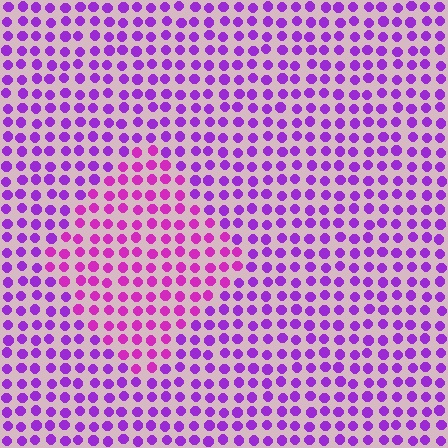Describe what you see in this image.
The image is filled with small purple elements in a uniform arrangement. A diamond-shaped region is visible where the elements are tinted to a slightly different hue, forming a subtle color boundary.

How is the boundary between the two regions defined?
The boundary is defined purely by a slight shift in hue (about 28 degrees). Spacing, size, and orientation are identical on both sides.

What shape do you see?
I see a diamond.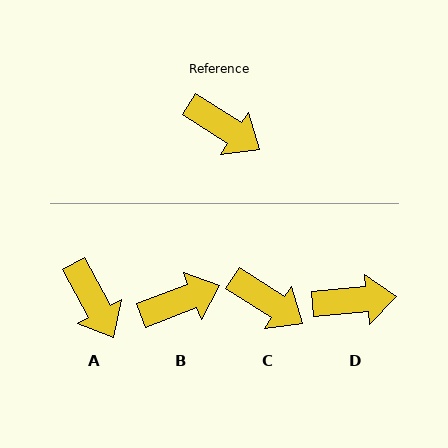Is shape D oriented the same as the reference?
No, it is off by about 38 degrees.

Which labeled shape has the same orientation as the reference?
C.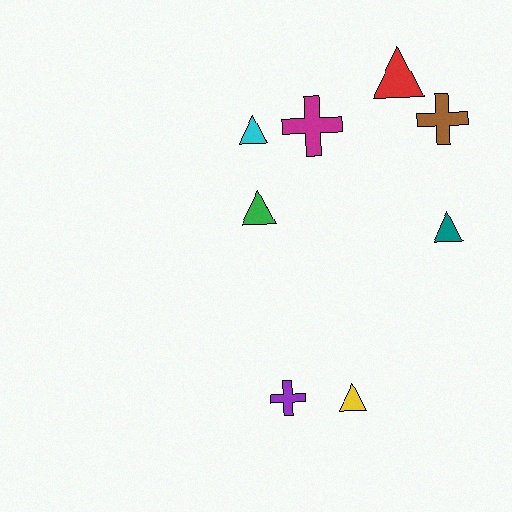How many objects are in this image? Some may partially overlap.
There are 8 objects.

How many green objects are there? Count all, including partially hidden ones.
There is 1 green object.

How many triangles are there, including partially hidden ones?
There are 5 triangles.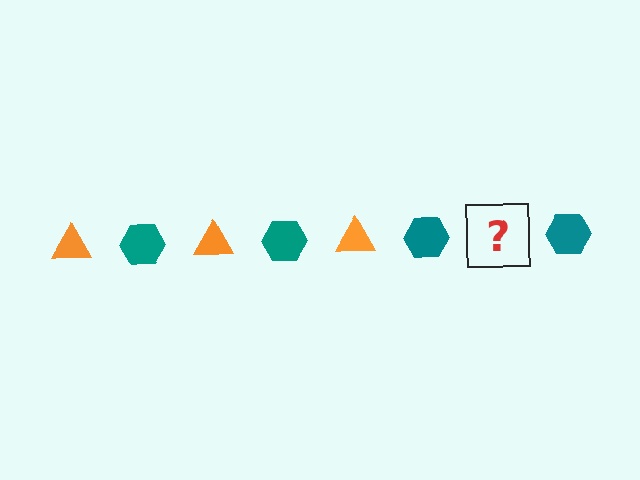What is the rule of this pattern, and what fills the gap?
The rule is that the pattern alternates between orange triangle and teal hexagon. The gap should be filled with an orange triangle.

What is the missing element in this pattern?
The missing element is an orange triangle.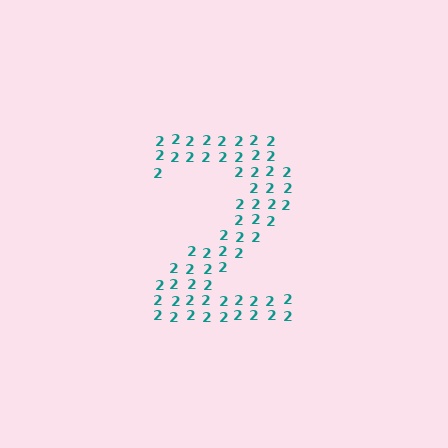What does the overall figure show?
The overall figure shows the digit 2.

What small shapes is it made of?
It is made of small digit 2's.